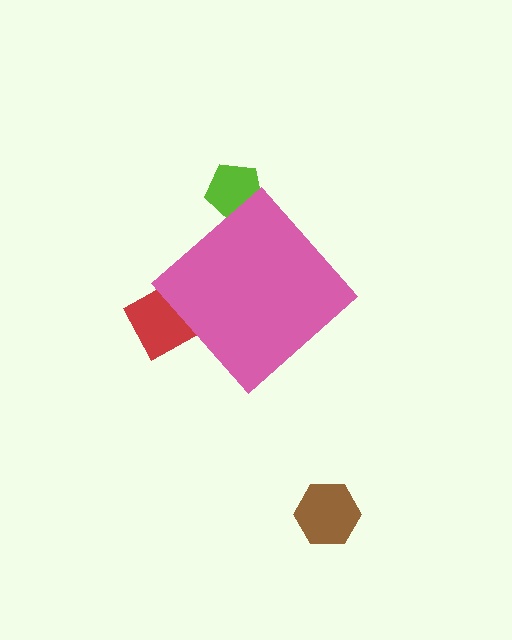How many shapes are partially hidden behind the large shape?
2 shapes are partially hidden.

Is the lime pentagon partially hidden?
Yes, the lime pentagon is partially hidden behind the pink diamond.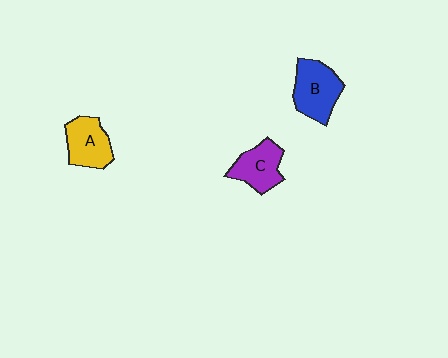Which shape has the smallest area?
Shape C (purple).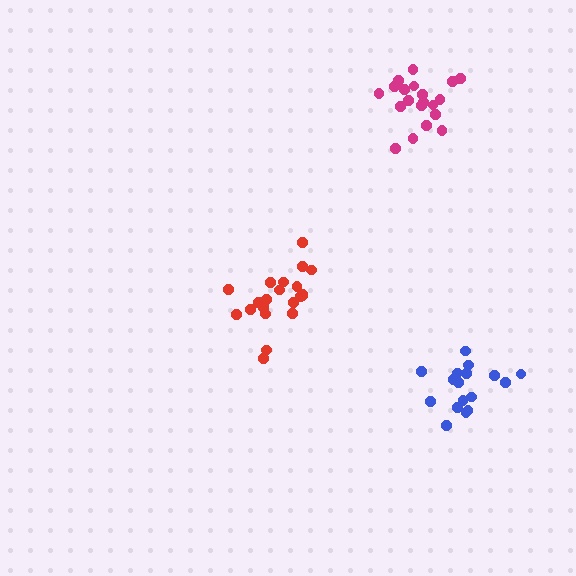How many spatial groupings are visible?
There are 3 spatial groupings.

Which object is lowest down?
The blue cluster is bottommost.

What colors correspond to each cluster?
The clusters are colored: red, magenta, blue.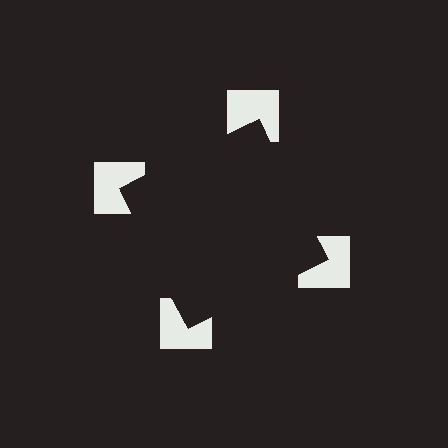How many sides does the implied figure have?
4 sides.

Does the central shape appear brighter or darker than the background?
It typically appears slightly darker than the background, even though no actual brightness change is drawn.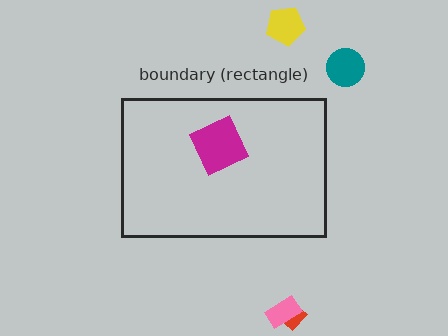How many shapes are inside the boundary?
1 inside, 4 outside.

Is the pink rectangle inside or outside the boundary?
Outside.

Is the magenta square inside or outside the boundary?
Inside.